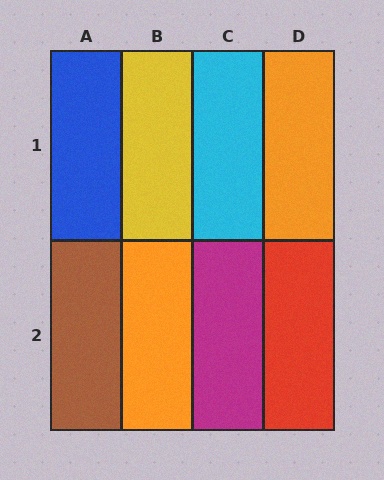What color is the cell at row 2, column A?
Brown.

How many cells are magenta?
1 cell is magenta.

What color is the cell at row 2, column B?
Orange.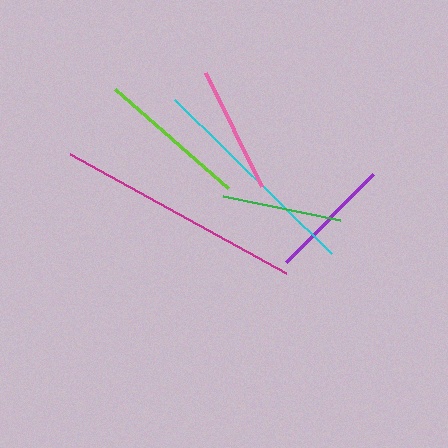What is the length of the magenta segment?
The magenta segment is approximately 247 pixels long.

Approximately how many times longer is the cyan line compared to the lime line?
The cyan line is approximately 1.5 times the length of the lime line.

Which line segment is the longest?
The magenta line is the longest at approximately 247 pixels.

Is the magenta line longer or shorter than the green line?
The magenta line is longer than the green line.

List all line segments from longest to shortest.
From longest to shortest: magenta, cyan, lime, pink, purple, green.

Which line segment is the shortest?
The green line is the shortest at approximately 119 pixels.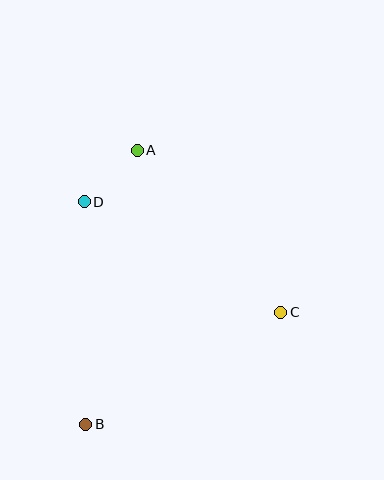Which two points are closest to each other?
Points A and D are closest to each other.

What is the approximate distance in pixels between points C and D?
The distance between C and D is approximately 226 pixels.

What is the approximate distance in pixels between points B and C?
The distance between B and C is approximately 225 pixels.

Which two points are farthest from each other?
Points A and B are farthest from each other.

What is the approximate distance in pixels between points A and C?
The distance between A and C is approximately 216 pixels.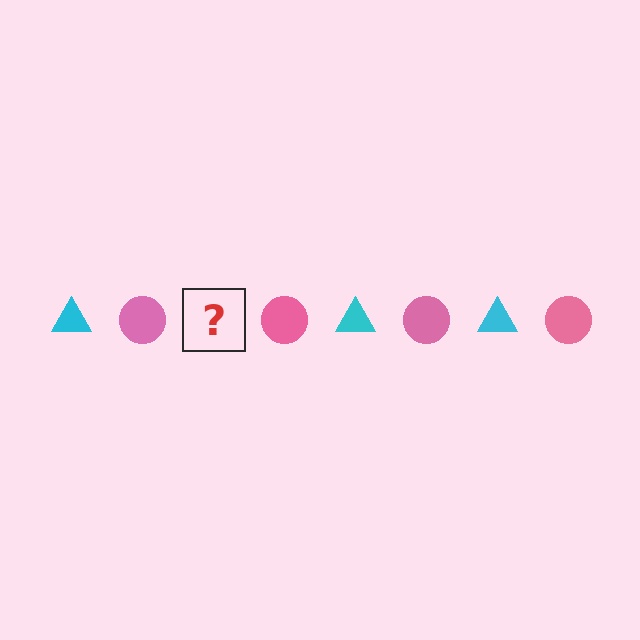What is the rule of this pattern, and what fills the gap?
The rule is that the pattern alternates between cyan triangle and pink circle. The gap should be filled with a cyan triangle.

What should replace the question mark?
The question mark should be replaced with a cyan triangle.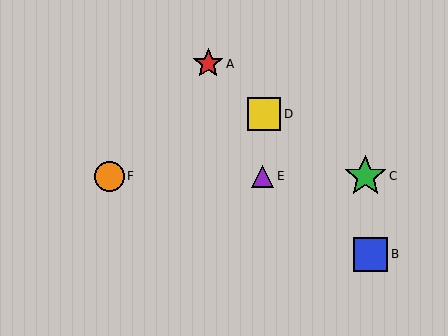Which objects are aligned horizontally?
Objects C, E, F are aligned horizontally.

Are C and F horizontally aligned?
Yes, both are at y≈176.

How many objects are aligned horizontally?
3 objects (C, E, F) are aligned horizontally.